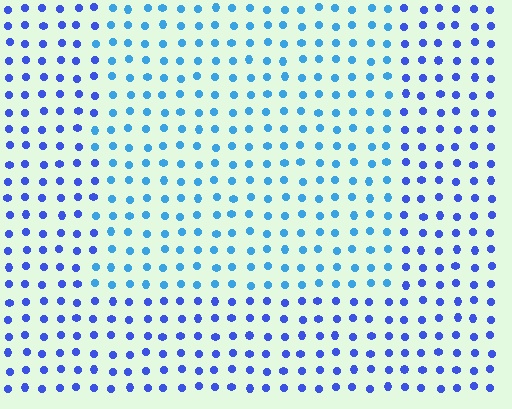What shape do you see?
I see a rectangle.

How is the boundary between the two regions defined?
The boundary is defined purely by a slight shift in hue (about 29 degrees). Spacing, size, and orientation are identical on both sides.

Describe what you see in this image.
The image is filled with small blue elements in a uniform arrangement. A rectangle-shaped region is visible where the elements are tinted to a slightly different hue, forming a subtle color boundary.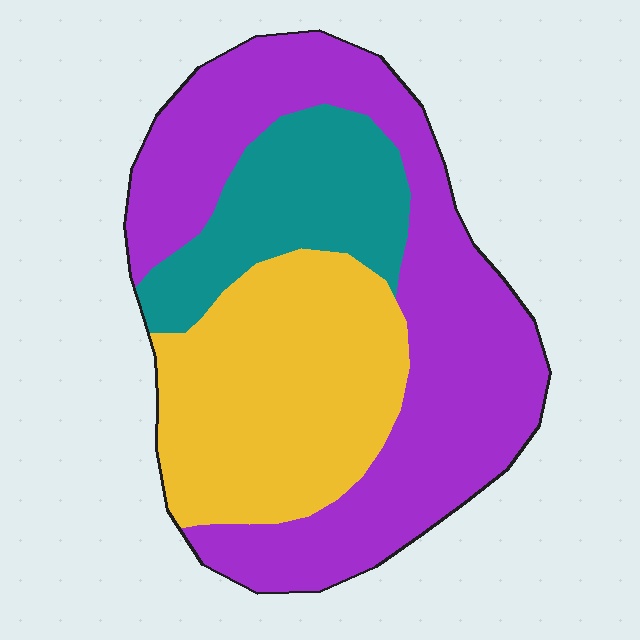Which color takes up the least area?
Teal, at roughly 20%.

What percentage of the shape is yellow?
Yellow covers 32% of the shape.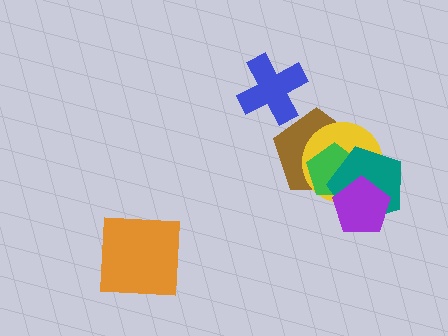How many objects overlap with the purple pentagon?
3 objects overlap with the purple pentagon.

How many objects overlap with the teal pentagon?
4 objects overlap with the teal pentagon.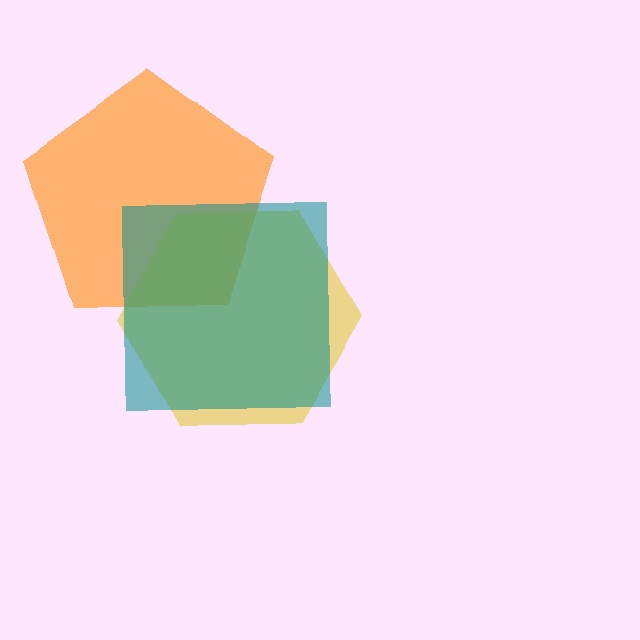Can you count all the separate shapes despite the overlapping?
Yes, there are 3 separate shapes.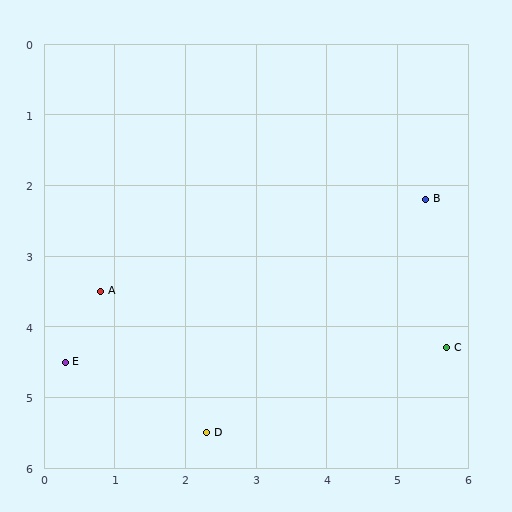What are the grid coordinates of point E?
Point E is at approximately (0.3, 4.5).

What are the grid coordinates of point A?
Point A is at approximately (0.8, 3.5).